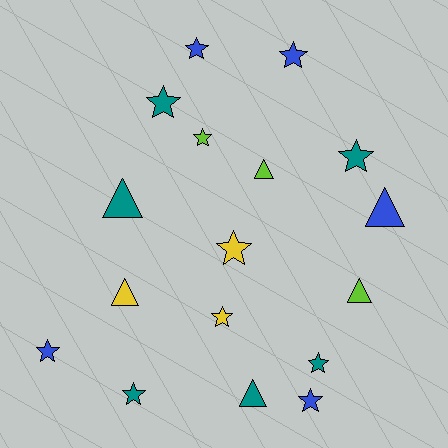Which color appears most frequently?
Teal, with 6 objects.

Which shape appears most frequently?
Star, with 11 objects.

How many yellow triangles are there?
There is 1 yellow triangle.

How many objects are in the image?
There are 17 objects.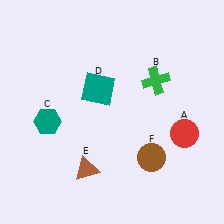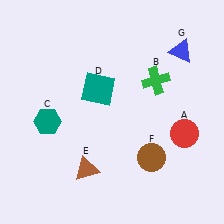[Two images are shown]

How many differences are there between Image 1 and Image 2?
There is 1 difference between the two images.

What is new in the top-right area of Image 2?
A blue triangle (G) was added in the top-right area of Image 2.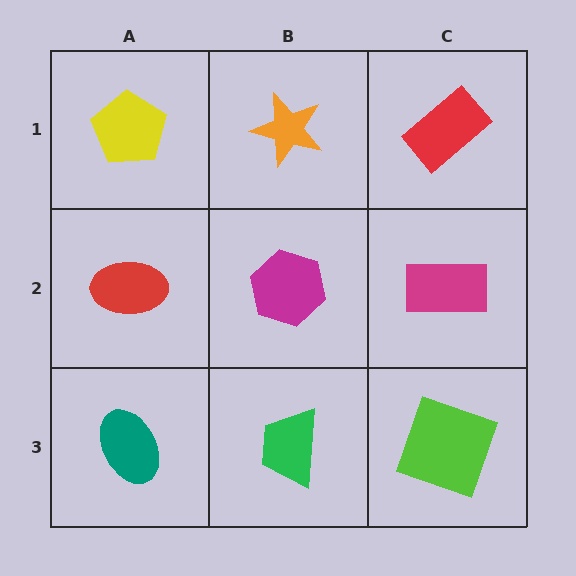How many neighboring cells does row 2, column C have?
3.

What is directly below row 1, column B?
A magenta hexagon.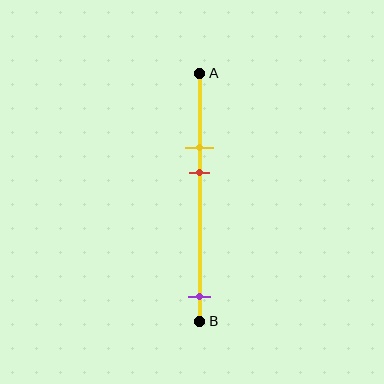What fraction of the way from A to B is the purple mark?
The purple mark is approximately 90% (0.9) of the way from A to B.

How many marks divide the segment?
There are 3 marks dividing the segment.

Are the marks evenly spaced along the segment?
No, the marks are not evenly spaced.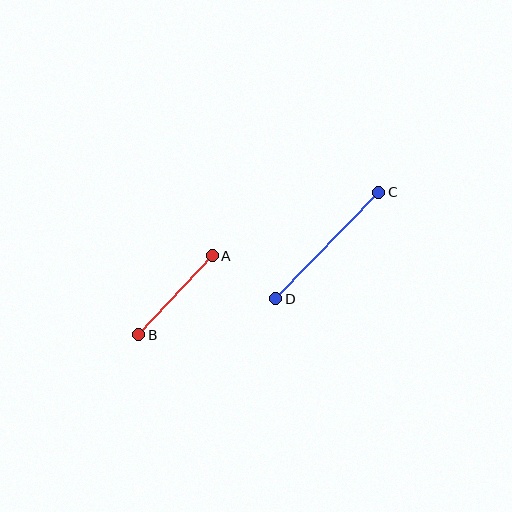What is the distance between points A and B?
The distance is approximately 108 pixels.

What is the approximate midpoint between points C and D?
The midpoint is at approximately (327, 246) pixels.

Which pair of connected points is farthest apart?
Points C and D are farthest apart.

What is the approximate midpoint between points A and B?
The midpoint is at approximately (175, 295) pixels.